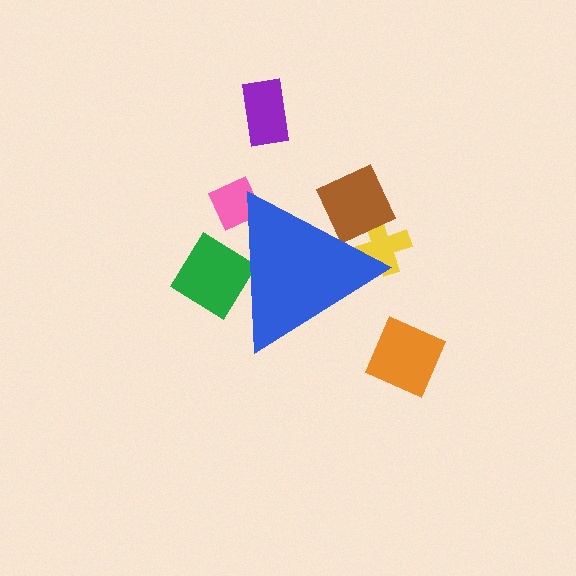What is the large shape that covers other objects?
A blue triangle.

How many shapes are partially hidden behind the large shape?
4 shapes are partially hidden.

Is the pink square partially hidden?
Yes, the pink square is partially hidden behind the blue triangle.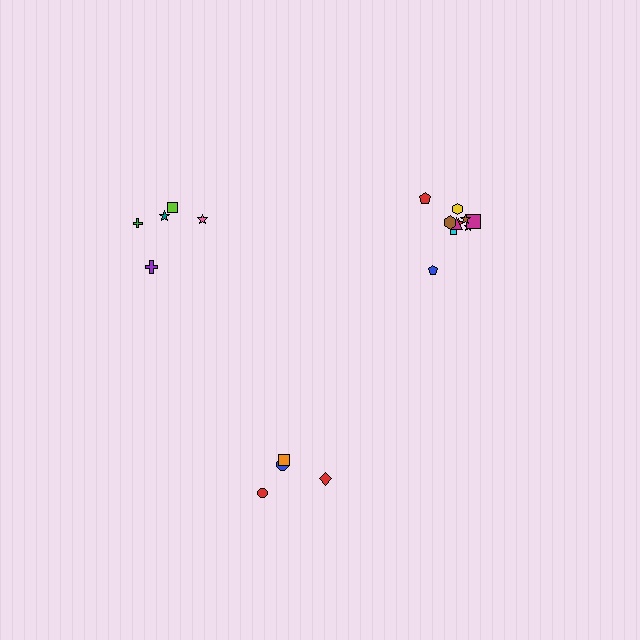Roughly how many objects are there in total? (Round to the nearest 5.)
Roughly 20 objects in total.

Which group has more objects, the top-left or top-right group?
The top-right group.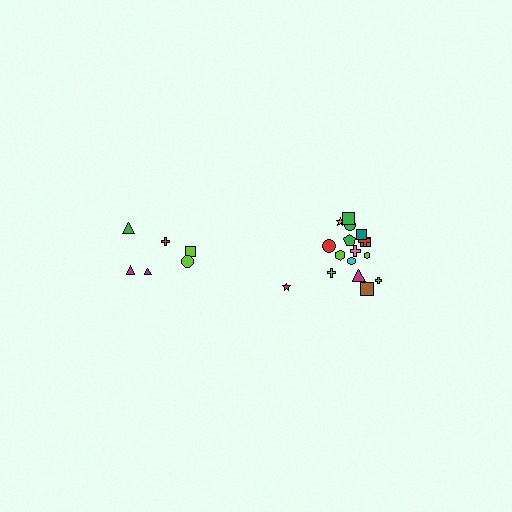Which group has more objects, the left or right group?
The right group.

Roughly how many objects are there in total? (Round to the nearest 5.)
Roughly 25 objects in total.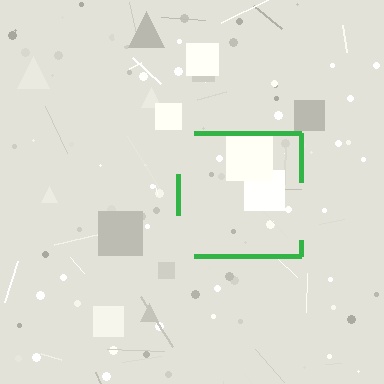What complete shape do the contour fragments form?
The contour fragments form a square.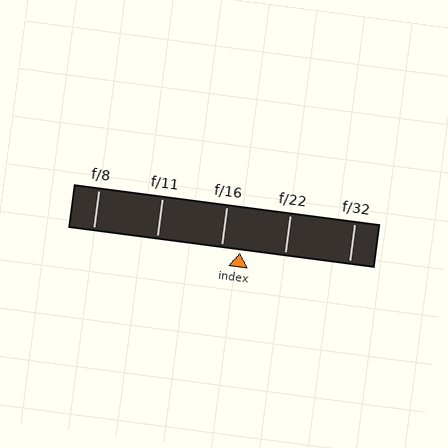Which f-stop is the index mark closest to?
The index mark is closest to f/16.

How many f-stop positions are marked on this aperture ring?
There are 5 f-stop positions marked.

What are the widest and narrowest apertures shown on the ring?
The widest aperture shown is f/8 and the narrowest is f/32.